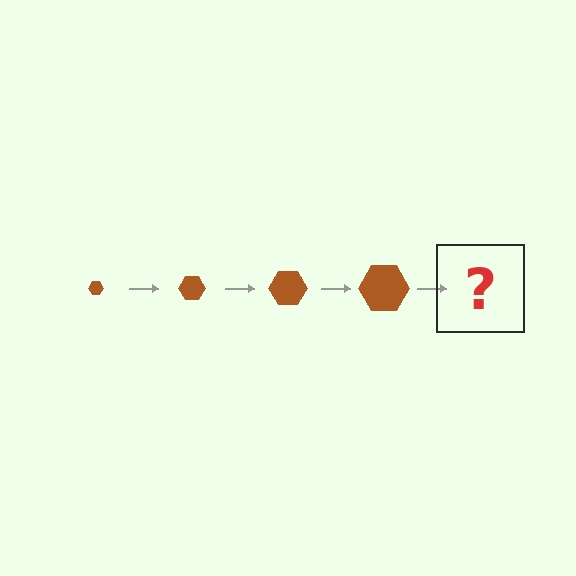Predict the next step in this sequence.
The next step is a brown hexagon, larger than the previous one.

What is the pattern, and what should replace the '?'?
The pattern is that the hexagon gets progressively larger each step. The '?' should be a brown hexagon, larger than the previous one.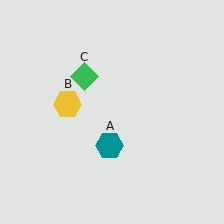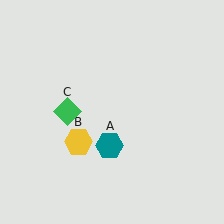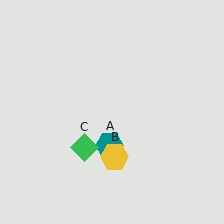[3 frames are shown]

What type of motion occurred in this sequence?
The yellow hexagon (object B), green diamond (object C) rotated counterclockwise around the center of the scene.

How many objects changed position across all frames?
2 objects changed position: yellow hexagon (object B), green diamond (object C).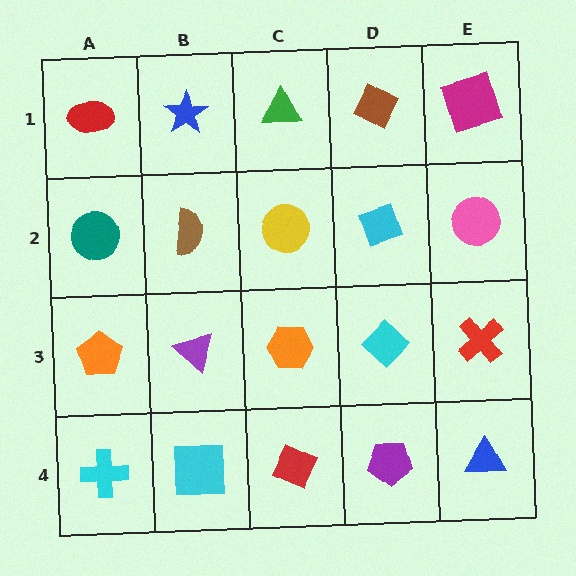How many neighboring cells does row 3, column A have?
3.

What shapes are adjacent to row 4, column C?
An orange hexagon (row 3, column C), a cyan square (row 4, column B), a purple pentagon (row 4, column D).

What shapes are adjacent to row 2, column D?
A brown diamond (row 1, column D), a cyan diamond (row 3, column D), a yellow circle (row 2, column C), a pink circle (row 2, column E).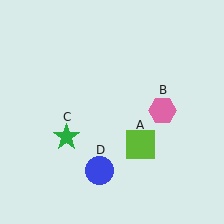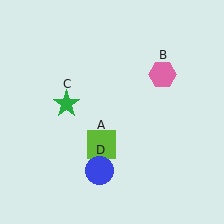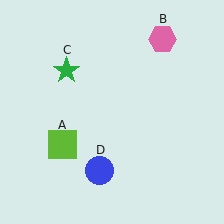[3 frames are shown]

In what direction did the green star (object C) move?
The green star (object C) moved up.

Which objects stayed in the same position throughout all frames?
Blue circle (object D) remained stationary.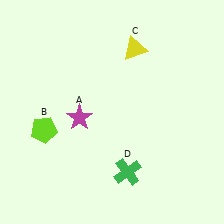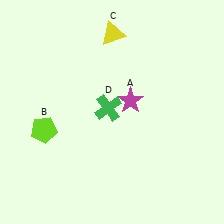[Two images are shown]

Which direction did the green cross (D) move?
The green cross (D) moved up.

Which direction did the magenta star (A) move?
The magenta star (A) moved right.